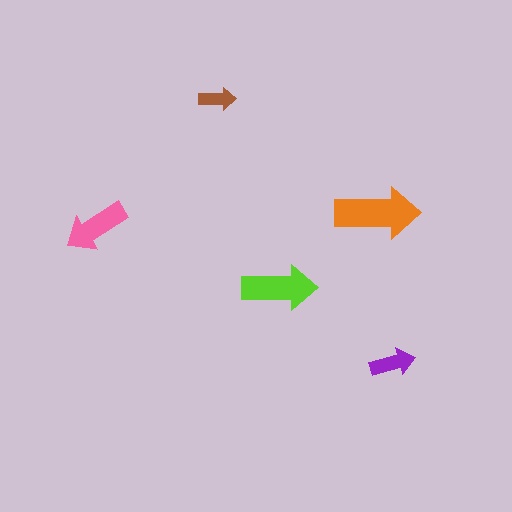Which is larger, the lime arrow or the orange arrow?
The orange one.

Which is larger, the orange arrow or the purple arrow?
The orange one.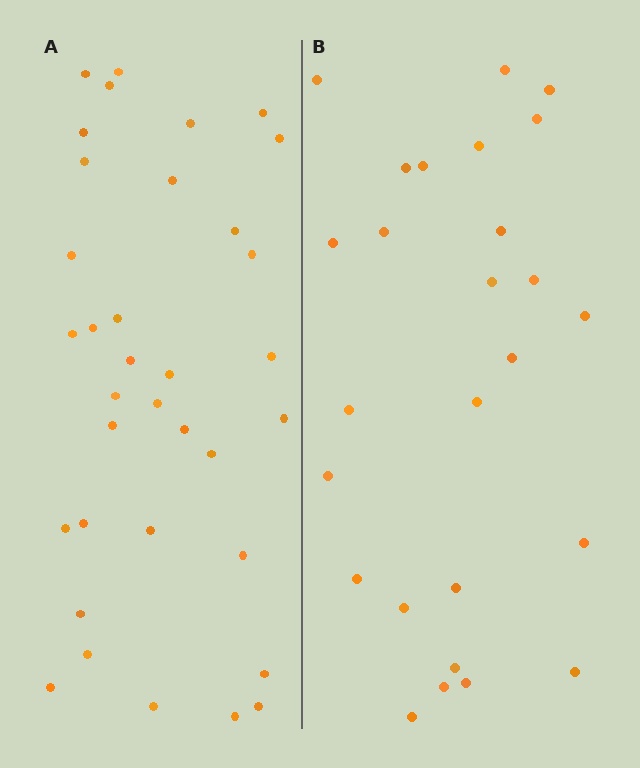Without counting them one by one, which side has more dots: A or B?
Region A (the left region) has more dots.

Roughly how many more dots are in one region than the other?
Region A has roughly 8 or so more dots than region B.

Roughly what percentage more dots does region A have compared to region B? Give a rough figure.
About 35% more.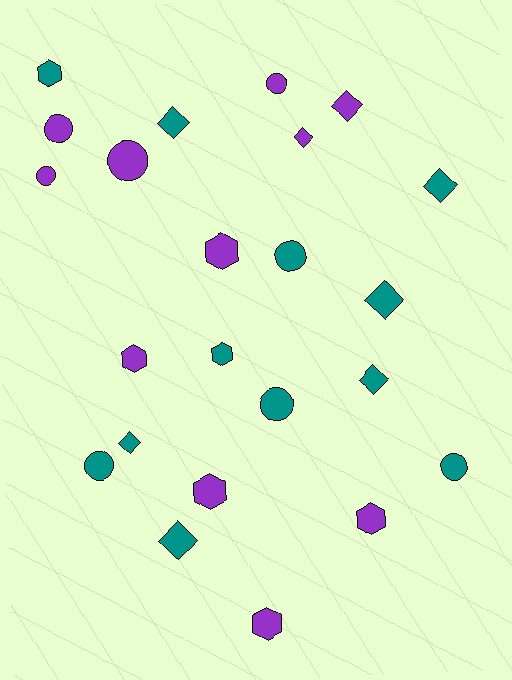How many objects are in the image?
There are 23 objects.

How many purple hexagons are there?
There are 5 purple hexagons.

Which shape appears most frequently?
Circle, with 8 objects.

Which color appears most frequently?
Teal, with 12 objects.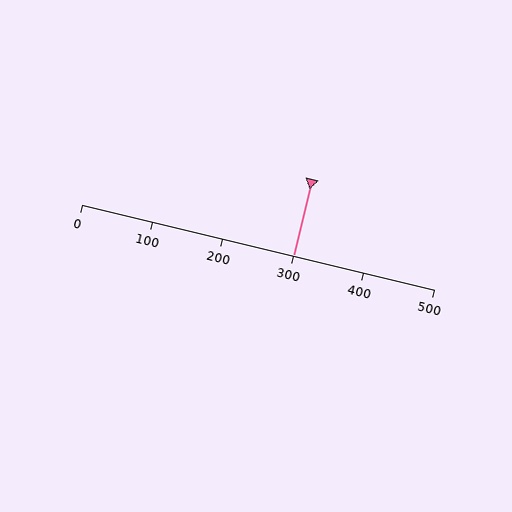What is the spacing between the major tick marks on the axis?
The major ticks are spaced 100 apart.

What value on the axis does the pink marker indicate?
The marker indicates approximately 300.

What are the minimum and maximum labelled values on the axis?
The axis runs from 0 to 500.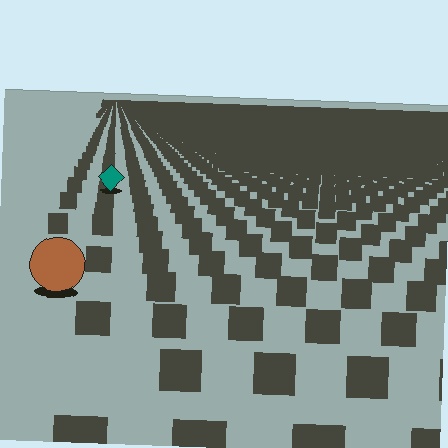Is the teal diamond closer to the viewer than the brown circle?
No. The brown circle is closer — you can tell from the texture gradient: the ground texture is coarser near it.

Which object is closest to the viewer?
The brown circle is closest. The texture marks near it are larger and more spread out.